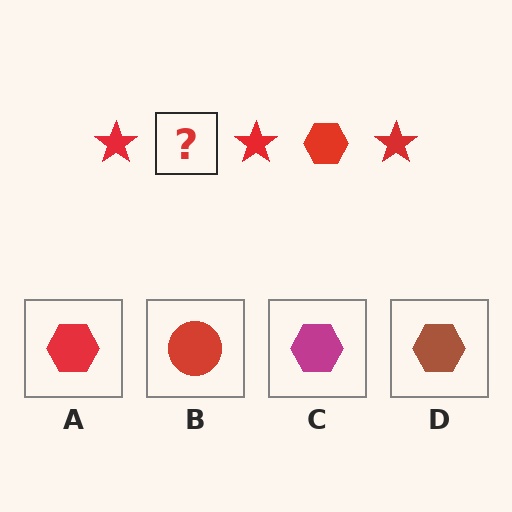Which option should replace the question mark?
Option A.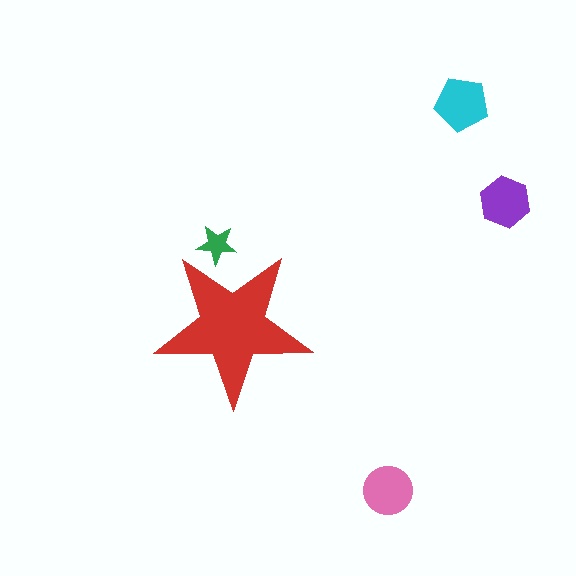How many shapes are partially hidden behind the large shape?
1 shape is partially hidden.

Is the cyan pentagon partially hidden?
No, the cyan pentagon is fully visible.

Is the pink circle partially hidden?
No, the pink circle is fully visible.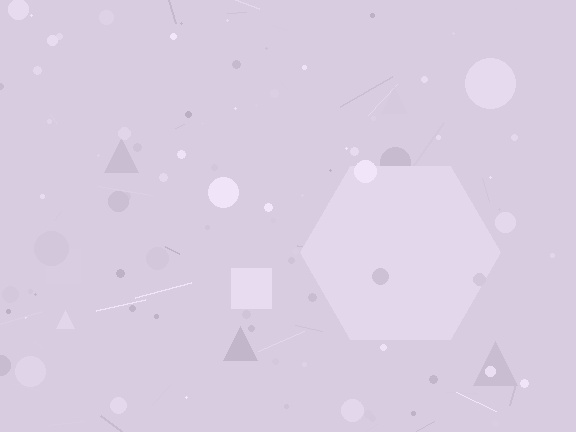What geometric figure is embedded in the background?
A hexagon is embedded in the background.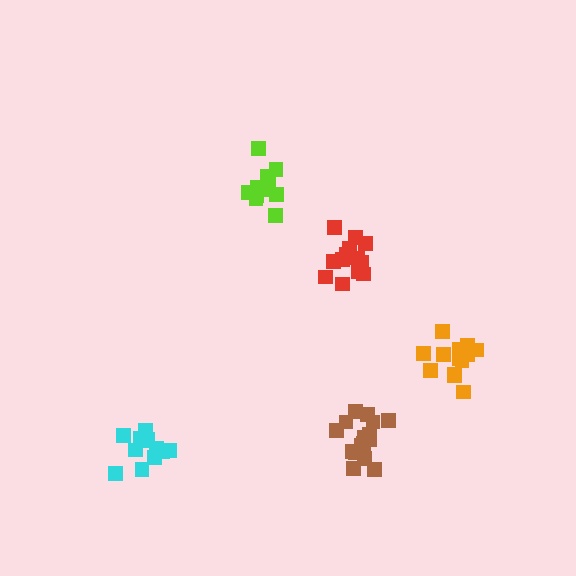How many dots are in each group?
Group 1: 12 dots, Group 2: 16 dots, Group 3: 13 dots, Group 4: 12 dots, Group 5: 14 dots (67 total).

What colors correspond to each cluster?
The clusters are colored: lime, brown, orange, cyan, red.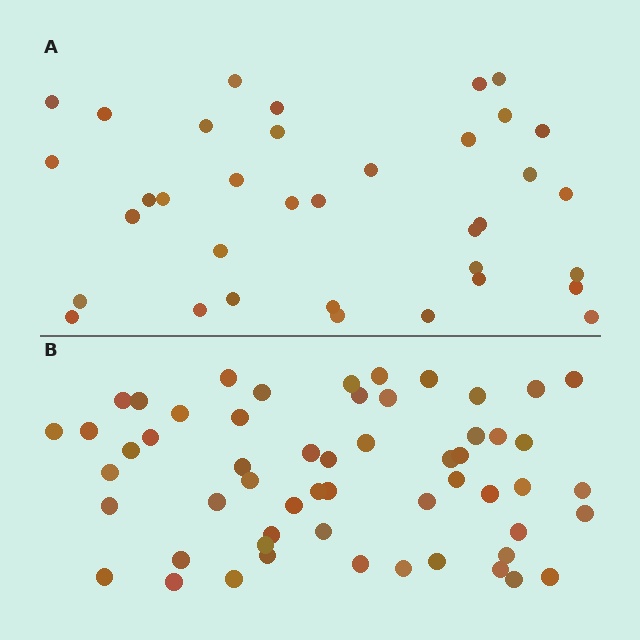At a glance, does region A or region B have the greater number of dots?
Region B (the bottom region) has more dots.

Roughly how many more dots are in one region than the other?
Region B has approximately 20 more dots than region A.